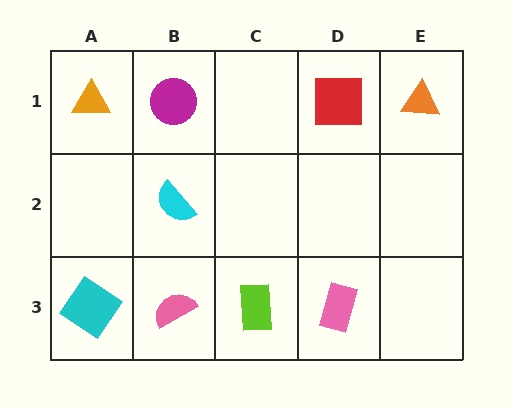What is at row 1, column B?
A magenta circle.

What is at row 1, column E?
An orange triangle.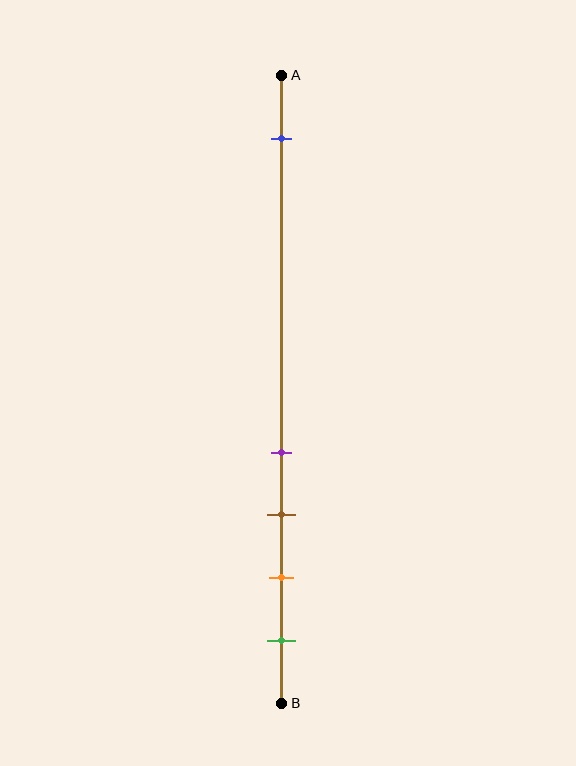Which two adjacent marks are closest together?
The purple and brown marks are the closest adjacent pair.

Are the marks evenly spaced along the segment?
No, the marks are not evenly spaced.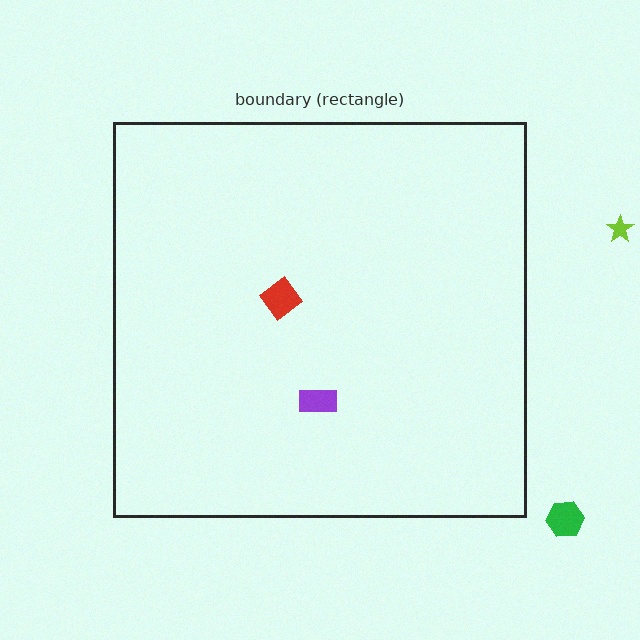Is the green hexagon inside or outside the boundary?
Outside.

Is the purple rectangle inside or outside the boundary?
Inside.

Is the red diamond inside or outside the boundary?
Inside.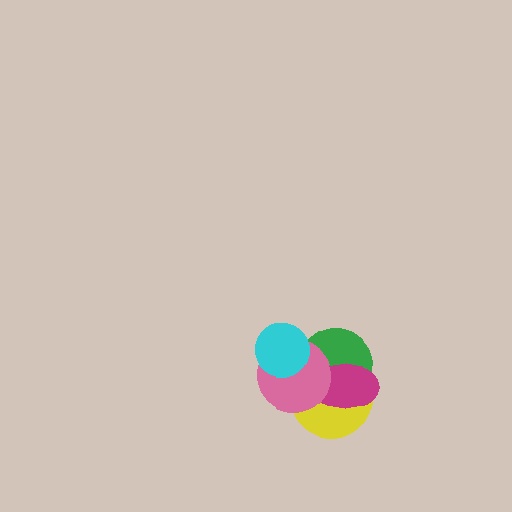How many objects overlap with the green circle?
4 objects overlap with the green circle.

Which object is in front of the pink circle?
The cyan circle is in front of the pink circle.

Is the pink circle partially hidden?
Yes, it is partially covered by another shape.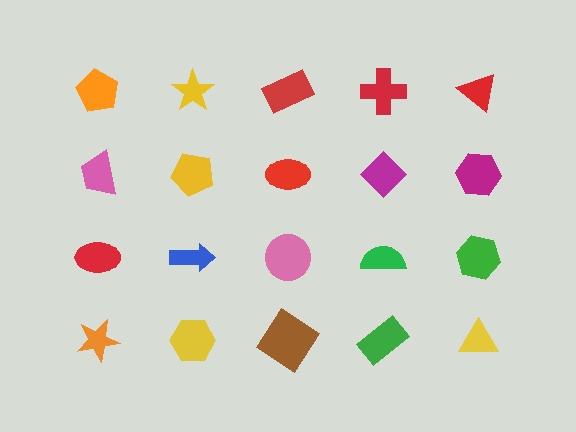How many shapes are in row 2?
5 shapes.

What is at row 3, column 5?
A green hexagon.